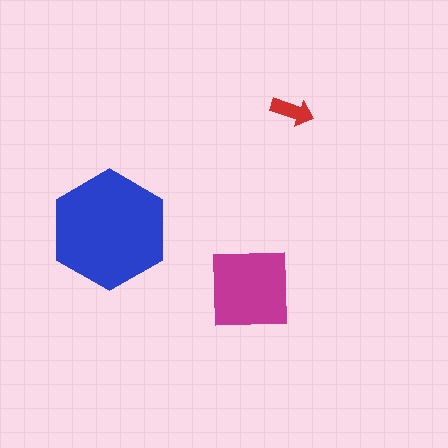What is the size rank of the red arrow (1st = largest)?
3rd.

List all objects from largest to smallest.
The blue hexagon, the magenta square, the red arrow.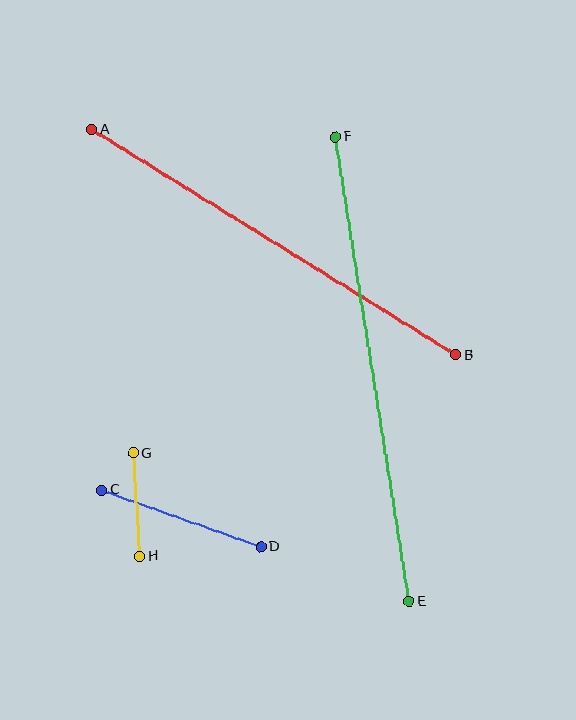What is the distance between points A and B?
The distance is approximately 428 pixels.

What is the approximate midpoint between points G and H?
The midpoint is at approximately (137, 505) pixels.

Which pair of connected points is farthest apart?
Points E and F are farthest apart.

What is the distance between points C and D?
The distance is approximately 170 pixels.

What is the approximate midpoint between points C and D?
The midpoint is at approximately (181, 518) pixels.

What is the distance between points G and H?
The distance is approximately 104 pixels.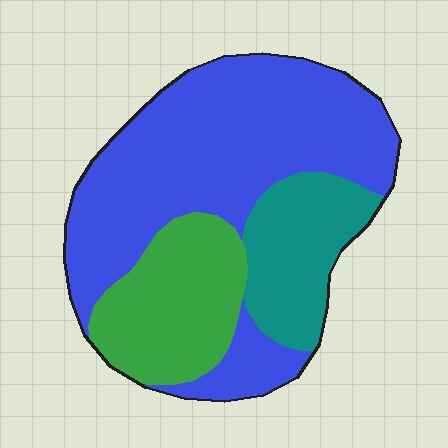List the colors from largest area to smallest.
From largest to smallest: blue, green, teal.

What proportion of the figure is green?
Green covers 23% of the figure.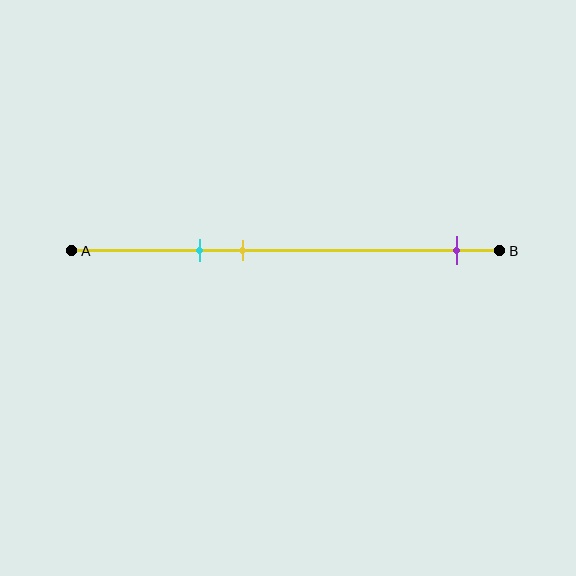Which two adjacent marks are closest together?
The cyan and yellow marks are the closest adjacent pair.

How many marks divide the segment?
There are 3 marks dividing the segment.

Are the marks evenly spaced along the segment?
No, the marks are not evenly spaced.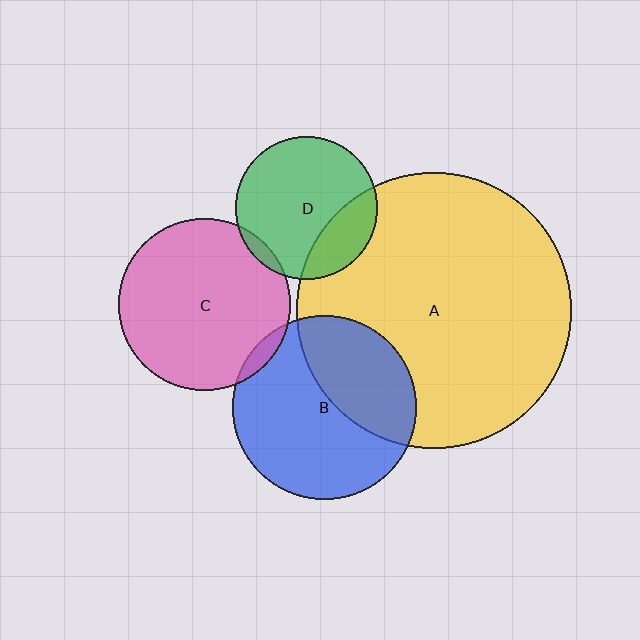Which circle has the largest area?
Circle A (yellow).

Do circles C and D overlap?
Yes.